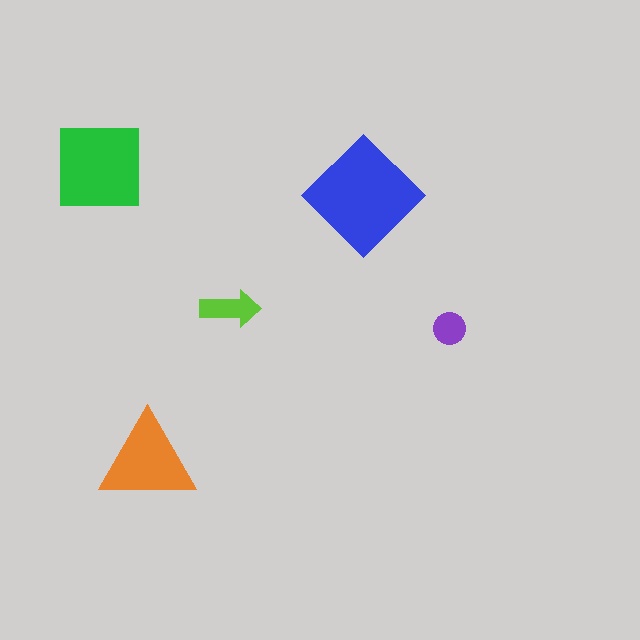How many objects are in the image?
There are 5 objects in the image.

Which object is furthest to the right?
The purple circle is rightmost.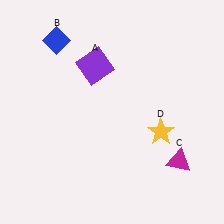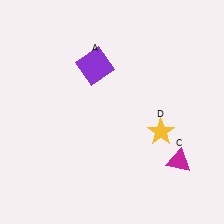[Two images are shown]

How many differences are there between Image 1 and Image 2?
There is 1 difference between the two images.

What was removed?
The blue diamond (B) was removed in Image 2.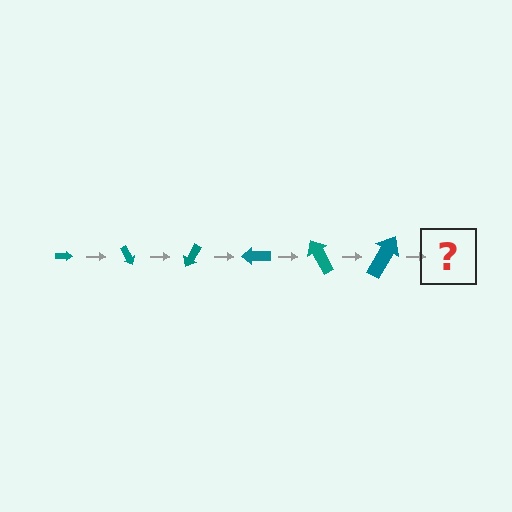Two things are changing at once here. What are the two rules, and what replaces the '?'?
The two rules are that the arrow grows larger each step and it rotates 60 degrees each step. The '?' should be an arrow, larger than the previous one and rotated 360 degrees from the start.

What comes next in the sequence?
The next element should be an arrow, larger than the previous one and rotated 360 degrees from the start.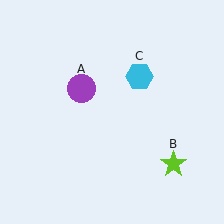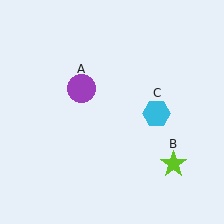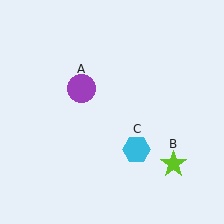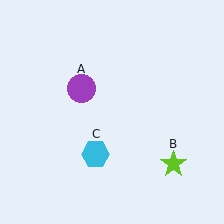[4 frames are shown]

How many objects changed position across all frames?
1 object changed position: cyan hexagon (object C).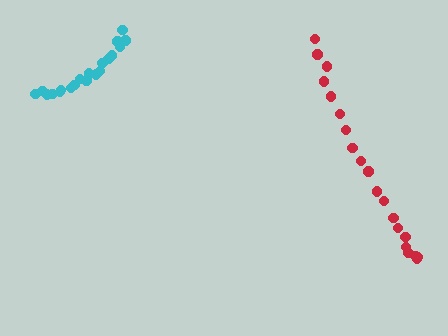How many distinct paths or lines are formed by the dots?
There are 2 distinct paths.